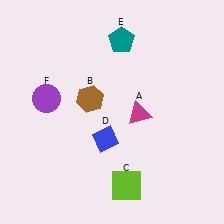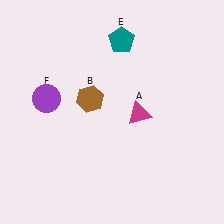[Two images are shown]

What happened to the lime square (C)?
The lime square (C) was removed in Image 2. It was in the bottom-right area of Image 1.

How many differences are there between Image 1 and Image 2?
There are 2 differences between the two images.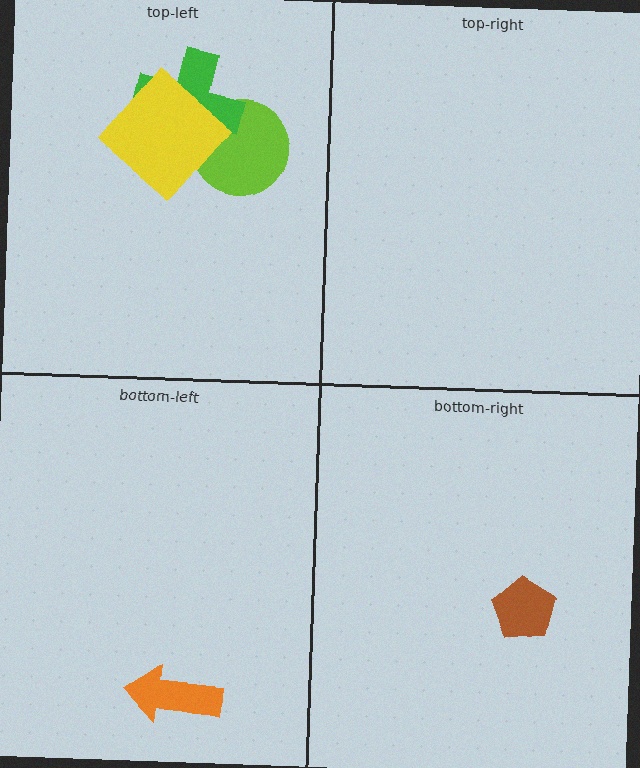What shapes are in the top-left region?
The lime circle, the green cross, the yellow diamond.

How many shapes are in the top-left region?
3.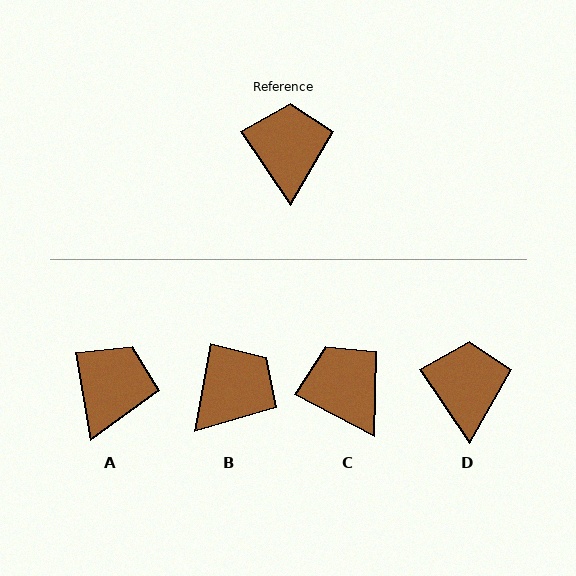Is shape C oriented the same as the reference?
No, it is off by about 28 degrees.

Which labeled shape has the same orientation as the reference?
D.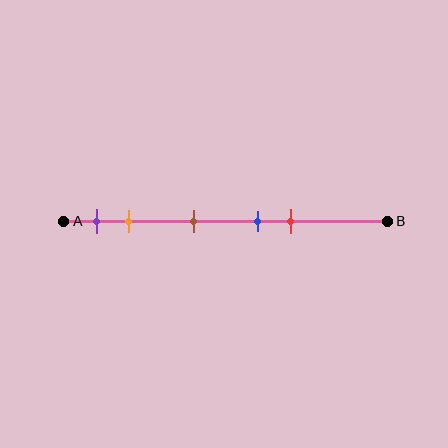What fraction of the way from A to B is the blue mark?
The blue mark is approximately 60% (0.6) of the way from A to B.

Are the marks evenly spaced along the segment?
No, the marks are not evenly spaced.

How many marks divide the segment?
There are 5 marks dividing the segment.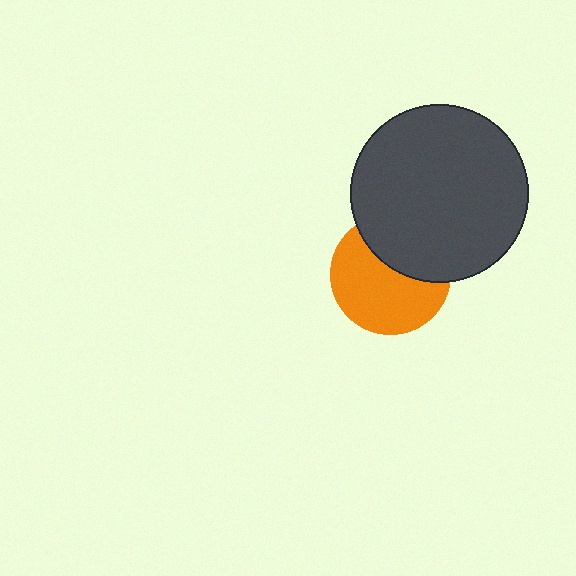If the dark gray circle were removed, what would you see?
You would see the complete orange circle.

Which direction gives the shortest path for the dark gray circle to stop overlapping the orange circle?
Moving up gives the shortest separation.